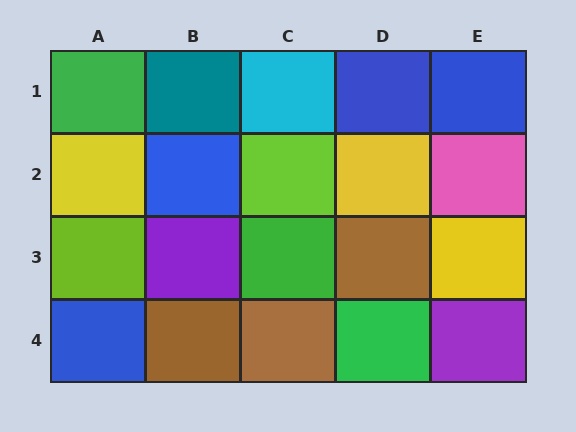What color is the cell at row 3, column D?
Brown.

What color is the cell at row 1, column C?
Cyan.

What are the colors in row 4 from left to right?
Blue, brown, brown, green, purple.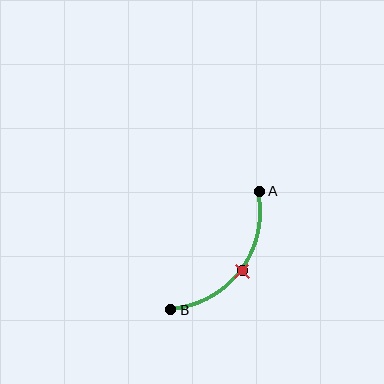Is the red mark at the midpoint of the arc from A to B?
Yes. The red mark lies on the arc at equal arc-length from both A and B — it is the arc midpoint.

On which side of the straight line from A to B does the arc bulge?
The arc bulges below and to the right of the straight line connecting A and B.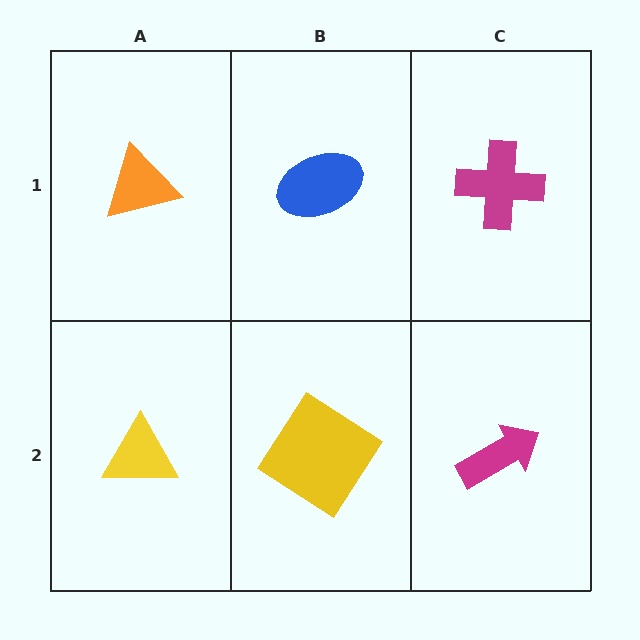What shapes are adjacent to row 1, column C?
A magenta arrow (row 2, column C), a blue ellipse (row 1, column B).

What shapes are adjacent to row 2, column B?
A blue ellipse (row 1, column B), a yellow triangle (row 2, column A), a magenta arrow (row 2, column C).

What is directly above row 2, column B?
A blue ellipse.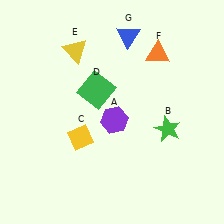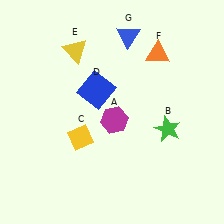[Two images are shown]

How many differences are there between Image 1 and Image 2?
There are 2 differences between the two images.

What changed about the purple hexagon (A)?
In Image 1, A is purple. In Image 2, it changed to magenta.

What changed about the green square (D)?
In Image 1, D is green. In Image 2, it changed to blue.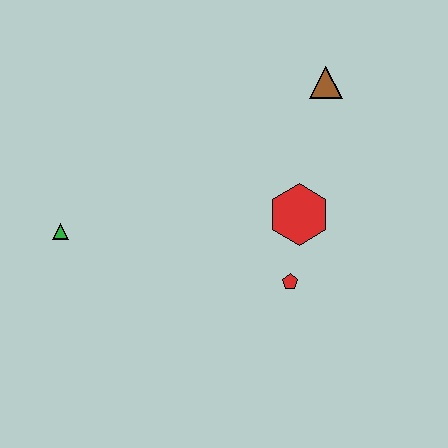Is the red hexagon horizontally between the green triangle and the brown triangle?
Yes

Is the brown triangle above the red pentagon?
Yes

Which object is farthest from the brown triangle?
The green triangle is farthest from the brown triangle.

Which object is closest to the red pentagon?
The red hexagon is closest to the red pentagon.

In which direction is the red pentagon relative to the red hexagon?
The red pentagon is below the red hexagon.